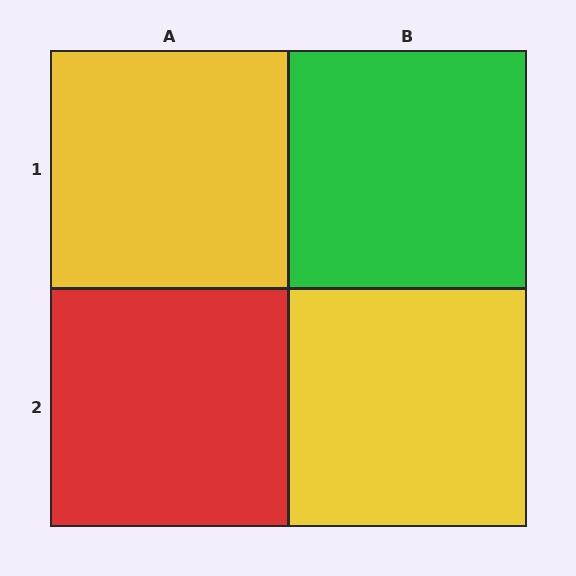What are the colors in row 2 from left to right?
Red, yellow.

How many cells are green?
1 cell is green.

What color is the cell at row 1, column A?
Yellow.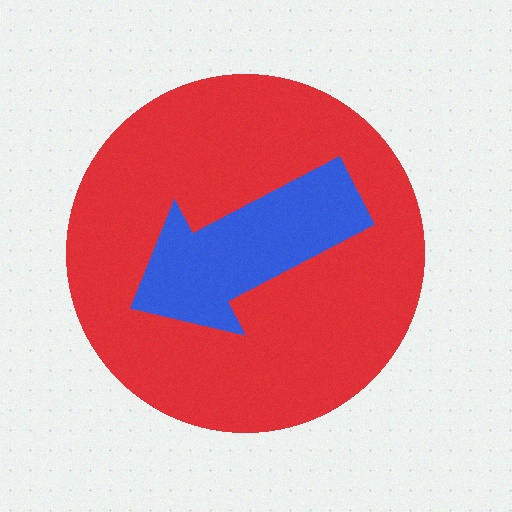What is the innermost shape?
The blue arrow.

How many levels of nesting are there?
2.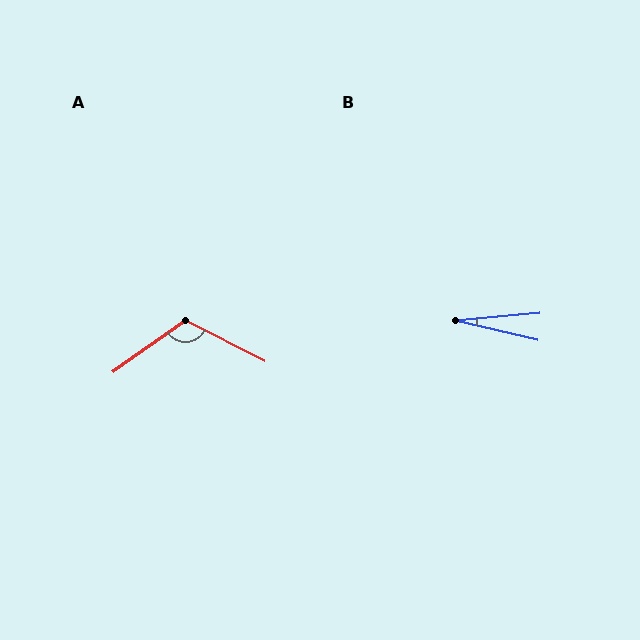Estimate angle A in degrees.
Approximately 118 degrees.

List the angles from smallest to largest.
B (18°), A (118°).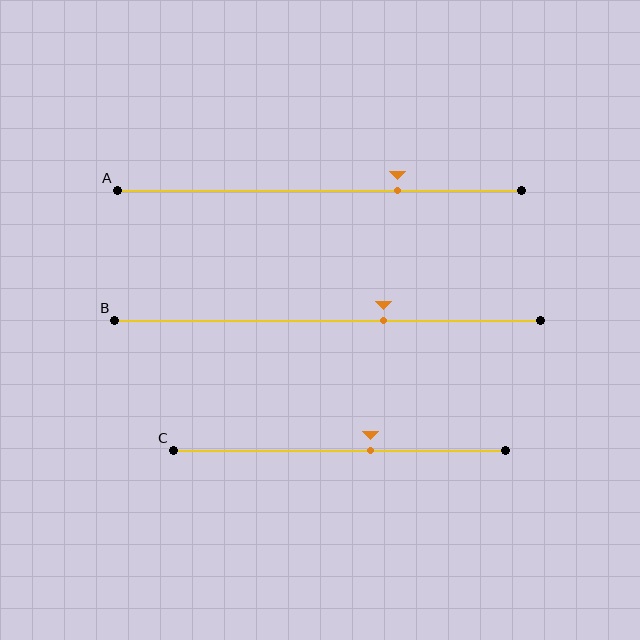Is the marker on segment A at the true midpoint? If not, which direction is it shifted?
No, the marker on segment A is shifted to the right by about 19% of the segment length.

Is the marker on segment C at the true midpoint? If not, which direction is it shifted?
No, the marker on segment C is shifted to the right by about 9% of the segment length.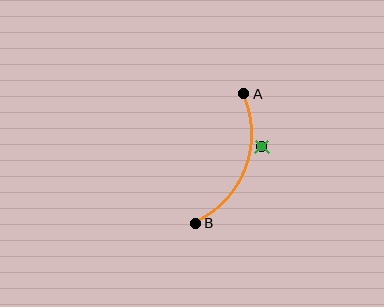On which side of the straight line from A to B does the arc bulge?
The arc bulges to the right of the straight line connecting A and B.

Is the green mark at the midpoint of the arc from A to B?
No — the green mark does not lie on the arc at all. It sits slightly outside the curve.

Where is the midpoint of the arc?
The arc midpoint is the point on the curve farthest from the straight line joining A and B. It sits to the right of that line.